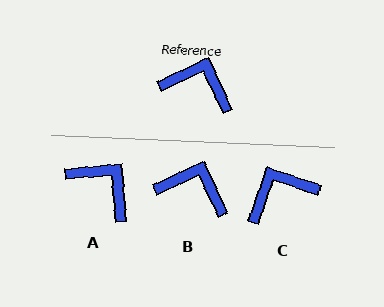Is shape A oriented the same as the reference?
No, it is off by about 20 degrees.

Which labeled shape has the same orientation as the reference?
B.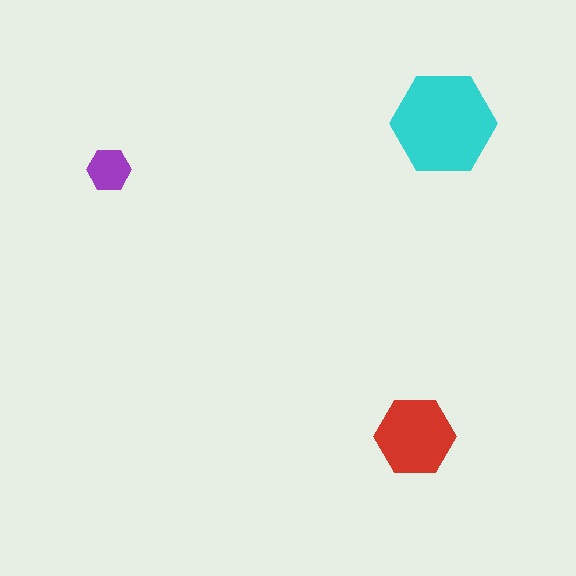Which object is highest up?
The cyan hexagon is topmost.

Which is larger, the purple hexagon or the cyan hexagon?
The cyan one.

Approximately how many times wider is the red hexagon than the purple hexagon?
About 2 times wider.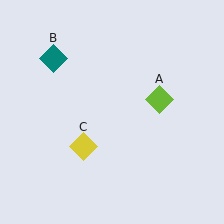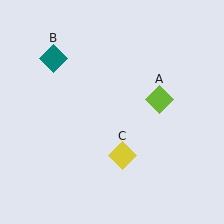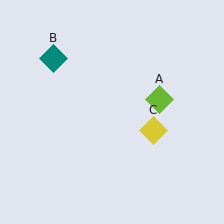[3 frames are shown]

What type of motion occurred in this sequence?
The yellow diamond (object C) rotated counterclockwise around the center of the scene.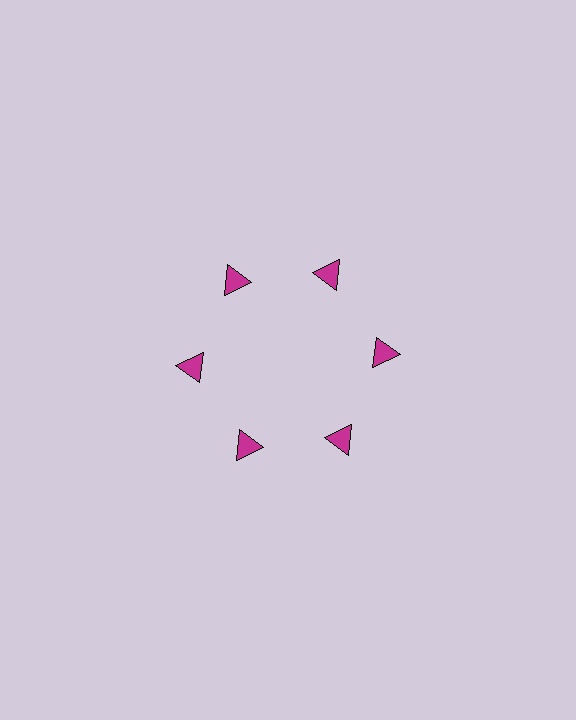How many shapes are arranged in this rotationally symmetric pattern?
There are 6 shapes, arranged in 6 groups of 1.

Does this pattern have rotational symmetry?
Yes, this pattern has 6-fold rotational symmetry. It looks the same after rotating 60 degrees around the center.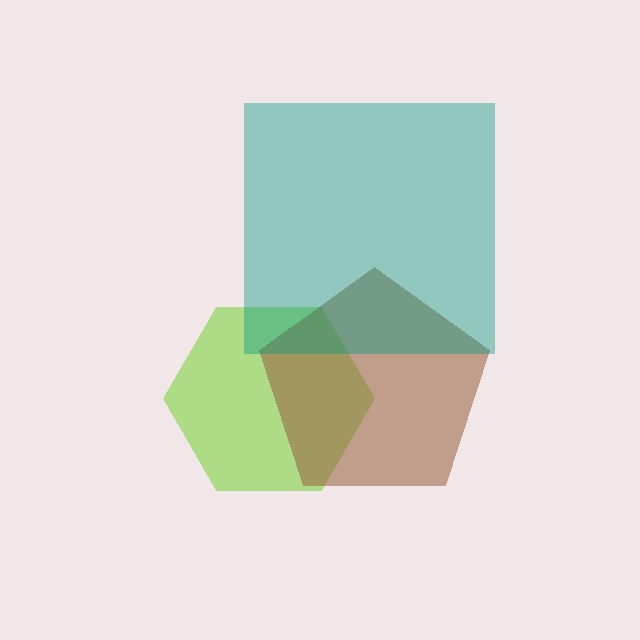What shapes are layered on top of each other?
The layered shapes are: a lime hexagon, a brown pentagon, a teal square.